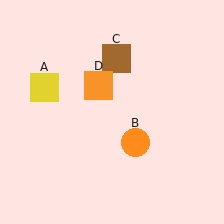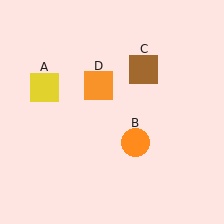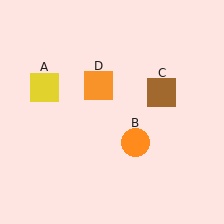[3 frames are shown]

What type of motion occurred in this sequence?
The brown square (object C) rotated clockwise around the center of the scene.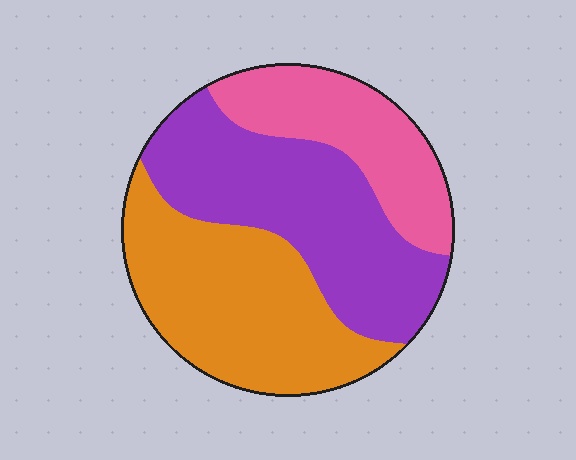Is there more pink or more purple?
Purple.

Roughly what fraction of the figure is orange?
Orange takes up between a third and a half of the figure.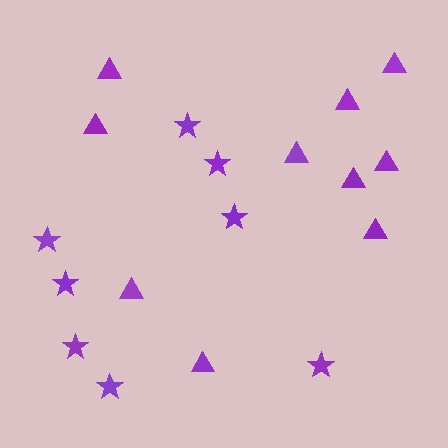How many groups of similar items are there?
There are 2 groups: one group of triangles (10) and one group of stars (8).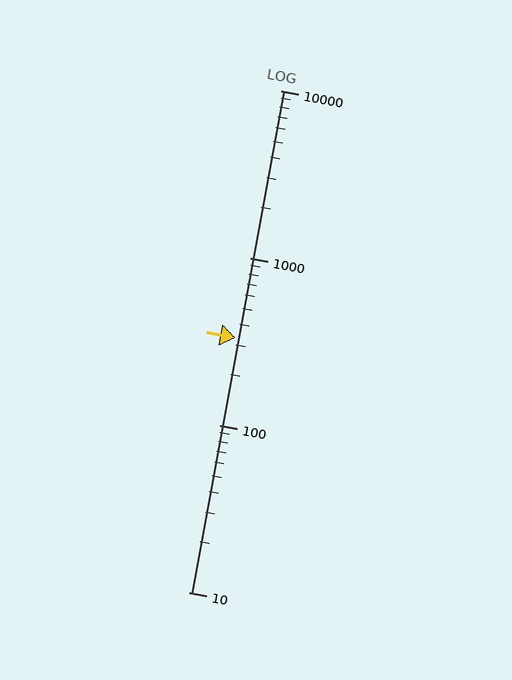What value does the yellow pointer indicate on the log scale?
The pointer indicates approximately 330.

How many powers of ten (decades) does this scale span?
The scale spans 3 decades, from 10 to 10000.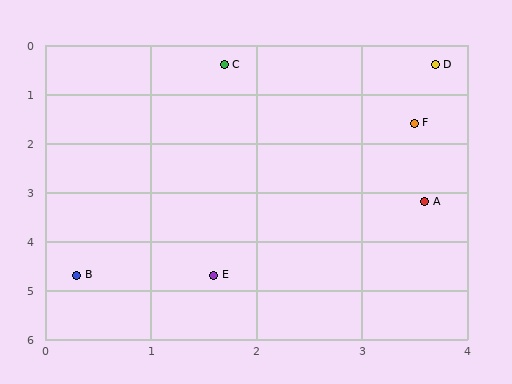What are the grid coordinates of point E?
Point E is at approximately (1.6, 4.7).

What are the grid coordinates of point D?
Point D is at approximately (3.7, 0.4).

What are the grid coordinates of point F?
Point F is at approximately (3.5, 1.6).